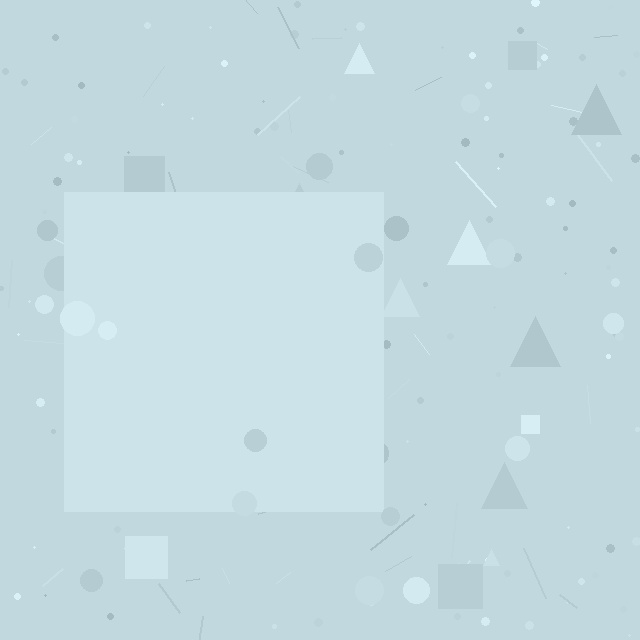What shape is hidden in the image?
A square is hidden in the image.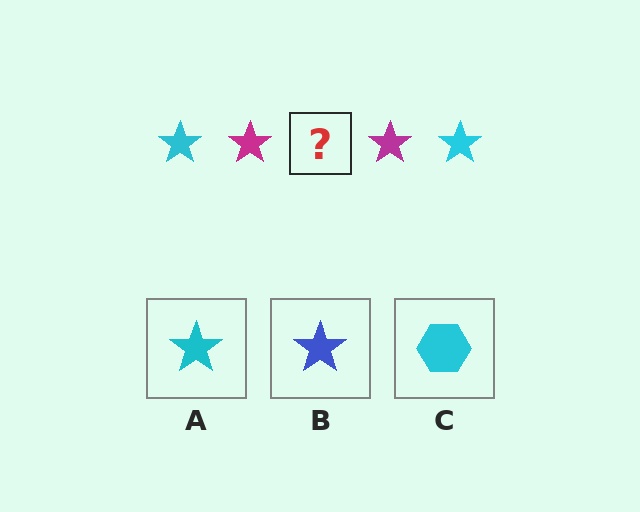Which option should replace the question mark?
Option A.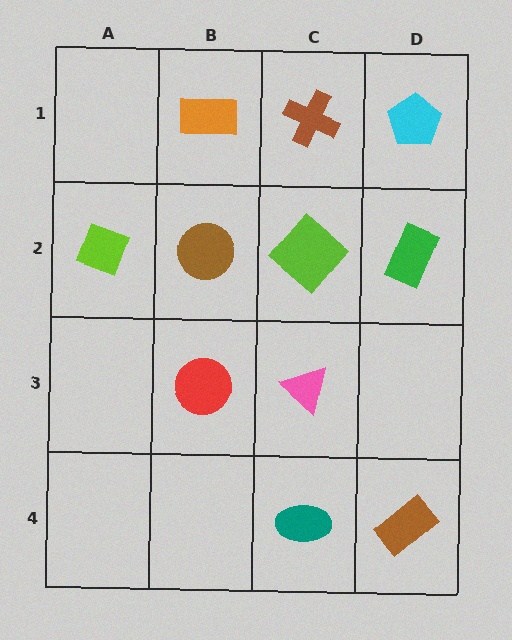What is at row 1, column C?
A brown cross.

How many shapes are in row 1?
3 shapes.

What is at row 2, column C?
A lime diamond.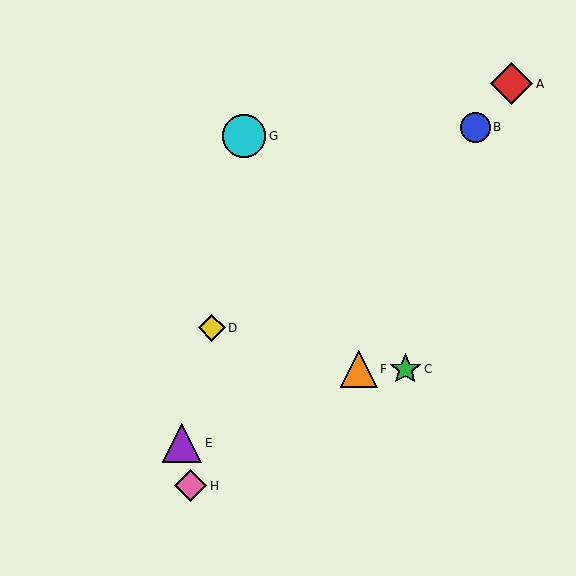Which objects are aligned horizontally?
Objects C, F are aligned horizontally.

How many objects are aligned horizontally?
2 objects (C, F) are aligned horizontally.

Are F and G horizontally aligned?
No, F is at y≈369 and G is at y≈136.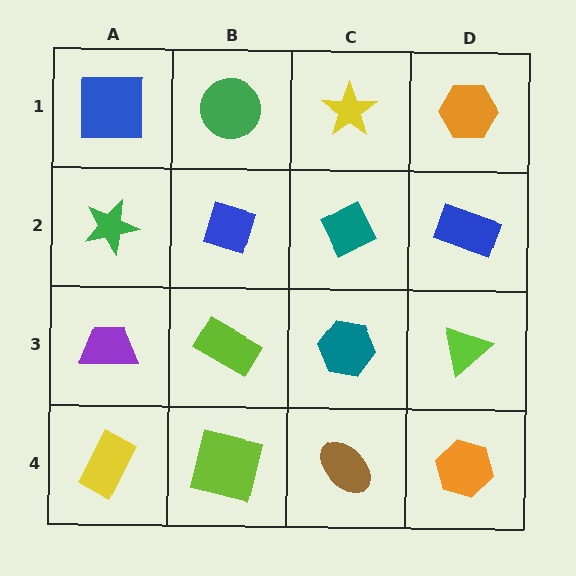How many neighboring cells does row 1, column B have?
3.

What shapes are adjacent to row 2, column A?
A blue square (row 1, column A), a purple trapezoid (row 3, column A), a blue diamond (row 2, column B).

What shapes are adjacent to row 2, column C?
A yellow star (row 1, column C), a teal hexagon (row 3, column C), a blue diamond (row 2, column B), a blue rectangle (row 2, column D).